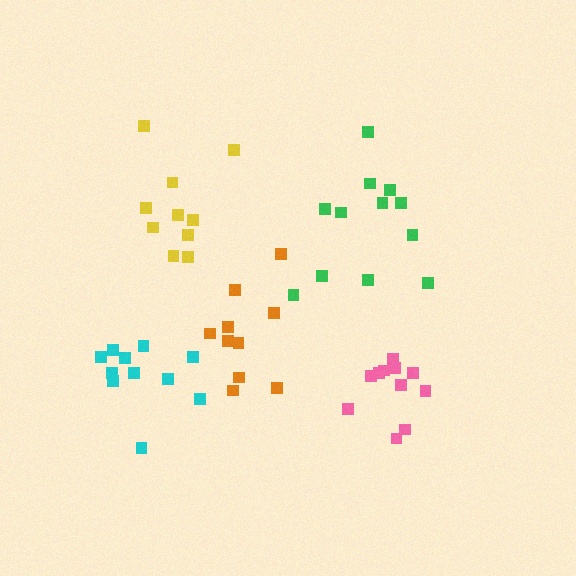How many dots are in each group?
Group 1: 10 dots, Group 2: 12 dots, Group 3: 11 dots, Group 4: 11 dots, Group 5: 10 dots (54 total).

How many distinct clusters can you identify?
There are 5 distinct clusters.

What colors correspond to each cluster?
The clusters are colored: yellow, green, pink, cyan, orange.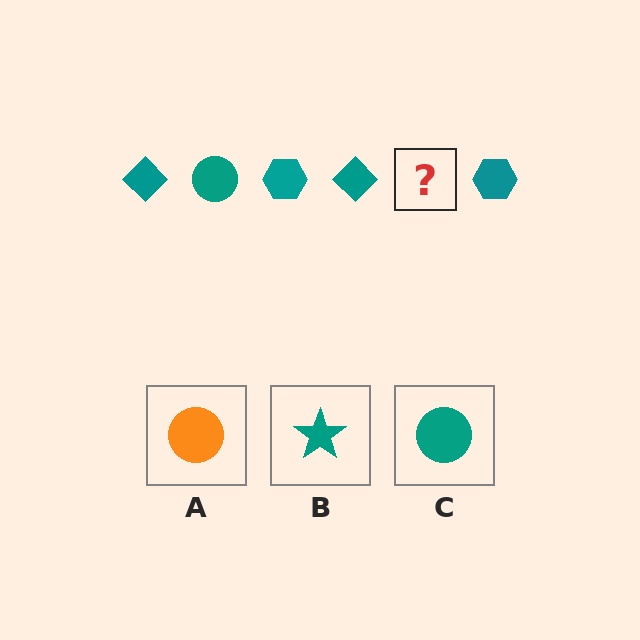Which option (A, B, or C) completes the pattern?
C.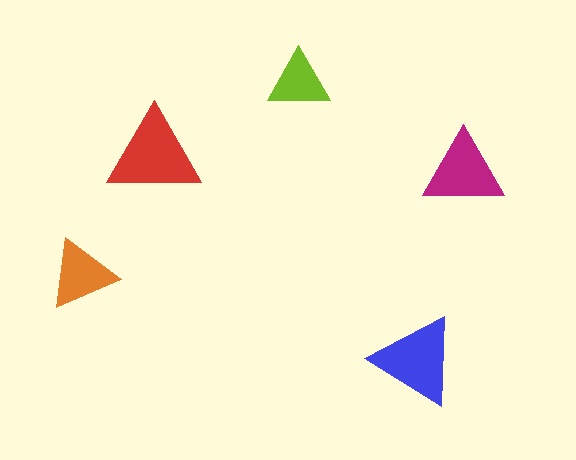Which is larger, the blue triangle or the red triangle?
The red one.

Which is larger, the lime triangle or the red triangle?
The red one.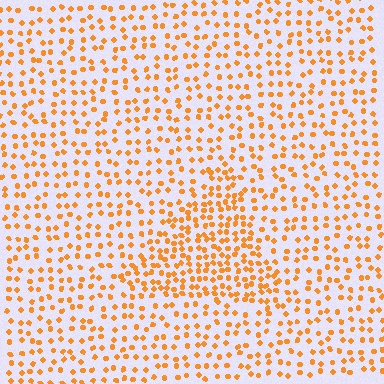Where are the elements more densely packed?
The elements are more densely packed inside the triangle boundary.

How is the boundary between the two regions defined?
The boundary is defined by a change in element density (approximately 1.8x ratio). All elements are the same color, size, and shape.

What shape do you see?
I see a triangle.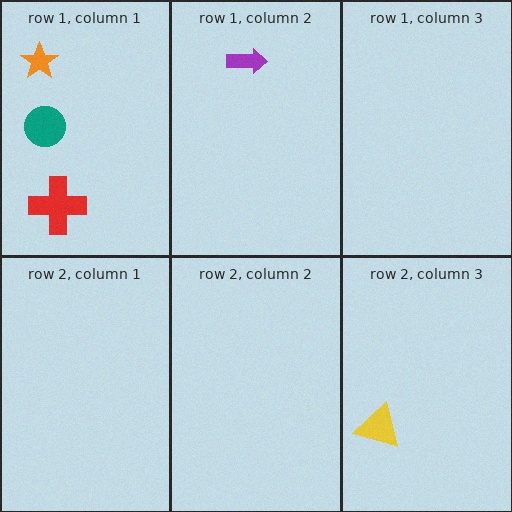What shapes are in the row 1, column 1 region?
The teal circle, the red cross, the orange star.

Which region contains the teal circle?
The row 1, column 1 region.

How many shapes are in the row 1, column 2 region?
1.